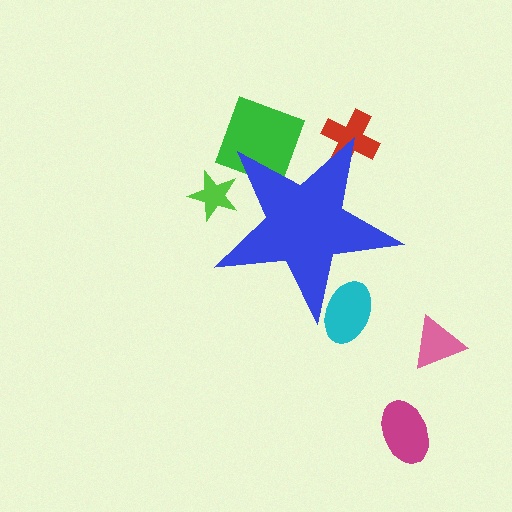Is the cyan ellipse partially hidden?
Yes, the cyan ellipse is partially hidden behind the blue star.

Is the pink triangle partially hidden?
No, the pink triangle is fully visible.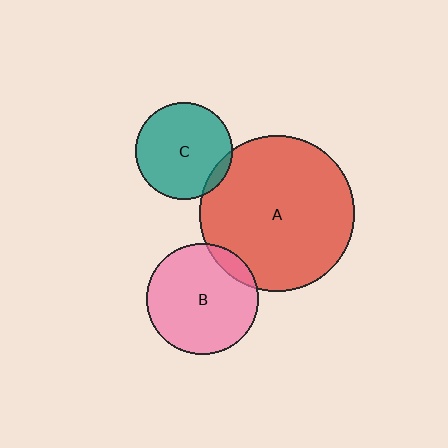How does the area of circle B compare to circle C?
Approximately 1.3 times.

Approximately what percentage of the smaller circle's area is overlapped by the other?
Approximately 10%.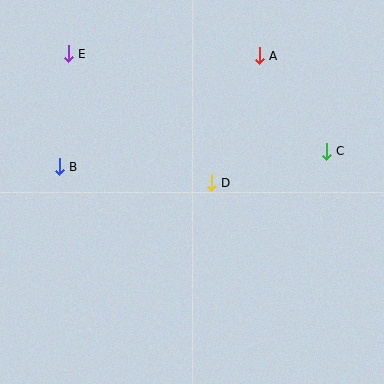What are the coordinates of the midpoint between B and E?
The midpoint between B and E is at (64, 110).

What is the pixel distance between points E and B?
The distance between E and B is 114 pixels.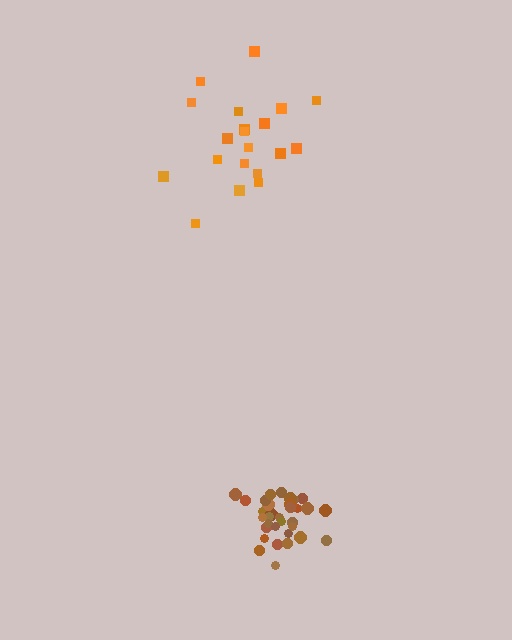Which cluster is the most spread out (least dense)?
Orange.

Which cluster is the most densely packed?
Brown.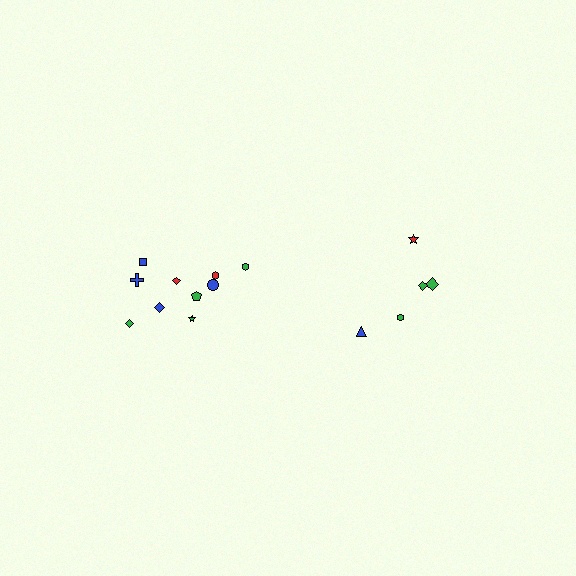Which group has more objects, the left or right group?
The left group.